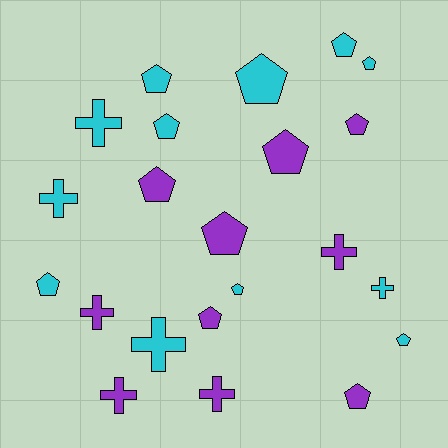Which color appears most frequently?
Cyan, with 12 objects.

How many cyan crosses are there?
There are 4 cyan crosses.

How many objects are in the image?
There are 22 objects.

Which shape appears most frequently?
Pentagon, with 14 objects.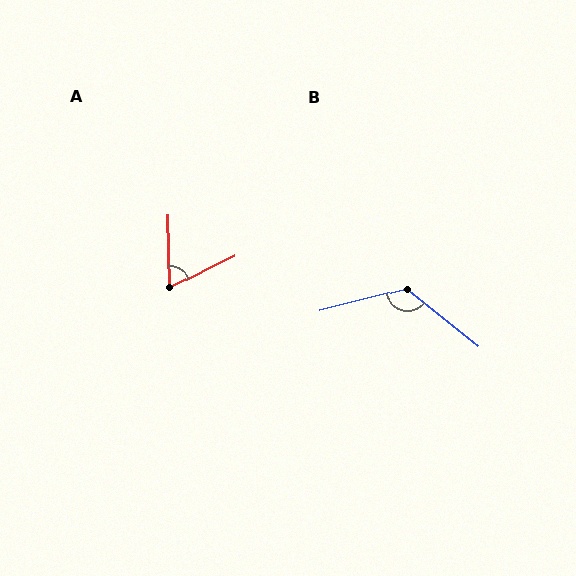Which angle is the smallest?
A, at approximately 65 degrees.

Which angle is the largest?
B, at approximately 127 degrees.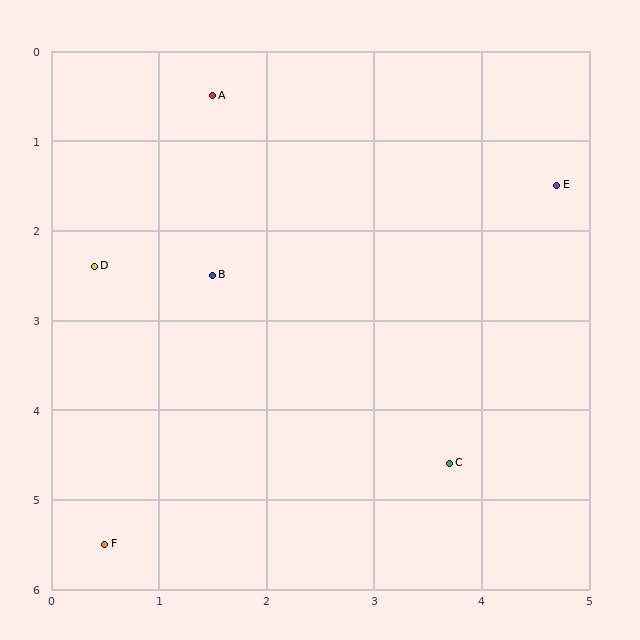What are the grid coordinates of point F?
Point F is at approximately (0.5, 5.5).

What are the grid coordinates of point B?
Point B is at approximately (1.5, 2.5).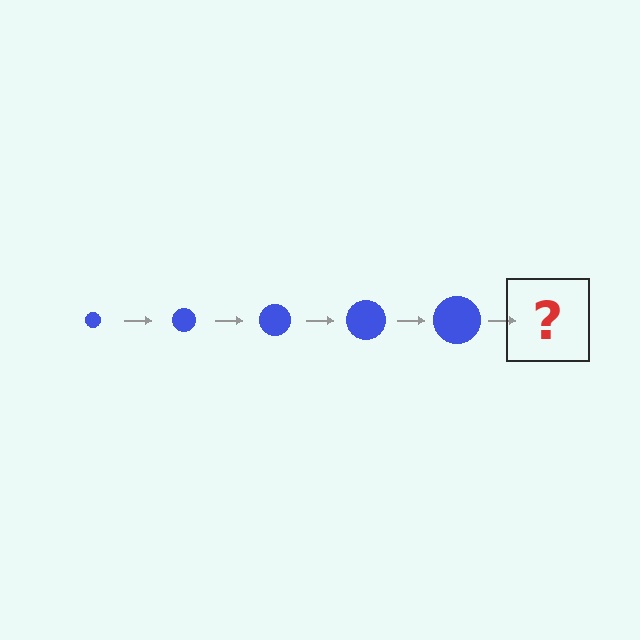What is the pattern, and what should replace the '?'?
The pattern is that the circle gets progressively larger each step. The '?' should be a blue circle, larger than the previous one.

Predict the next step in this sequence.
The next step is a blue circle, larger than the previous one.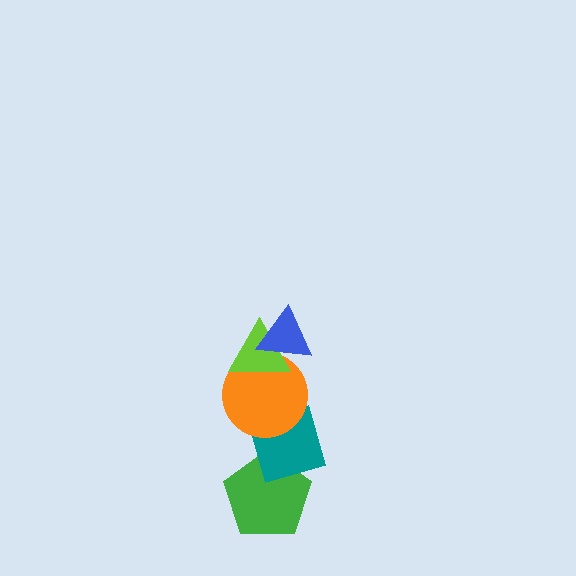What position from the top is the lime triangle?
The lime triangle is 2nd from the top.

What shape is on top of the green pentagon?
The teal diamond is on top of the green pentagon.